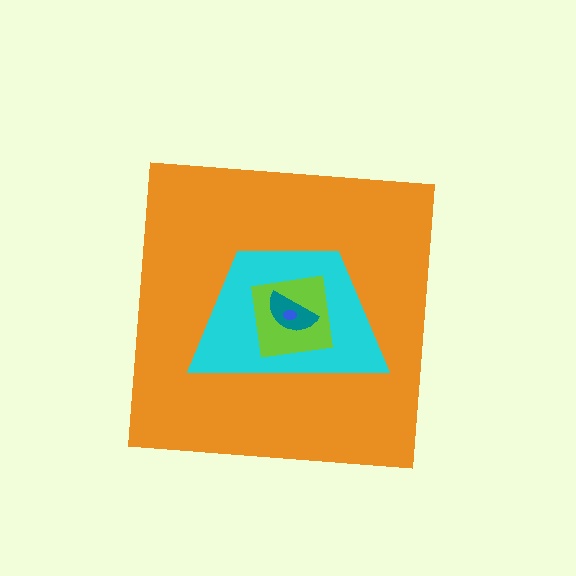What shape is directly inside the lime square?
The teal semicircle.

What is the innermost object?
The blue ellipse.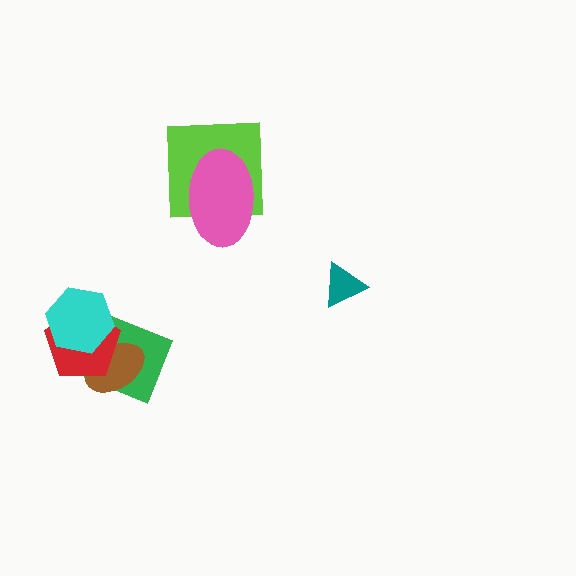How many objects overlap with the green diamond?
3 objects overlap with the green diamond.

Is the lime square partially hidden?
Yes, it is partially covered by another shape.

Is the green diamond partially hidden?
Yes, it is partially covered by another shape.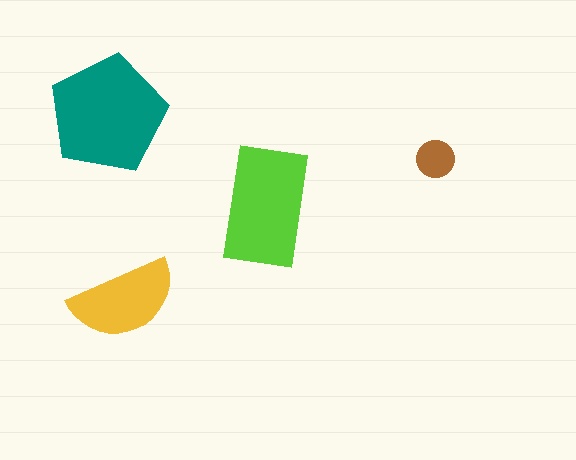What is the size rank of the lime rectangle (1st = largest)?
2nd.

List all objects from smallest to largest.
The brown circle, the yellow semicircle, the lime rectangle, the teal pentagon.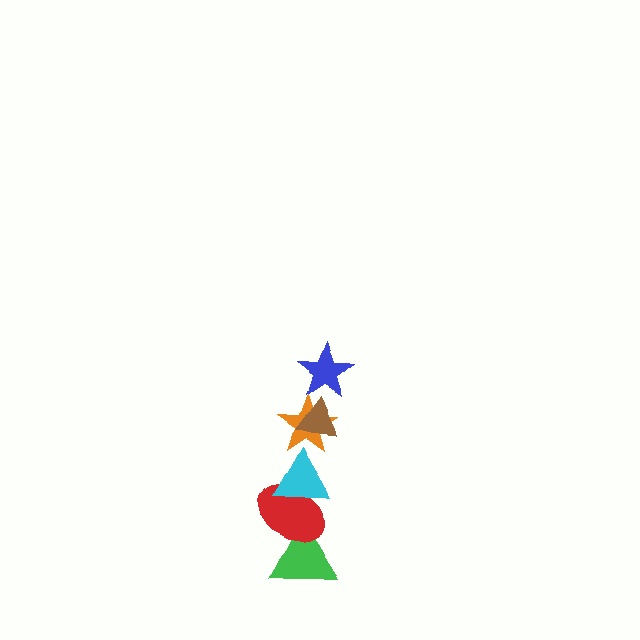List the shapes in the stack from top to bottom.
From top to bottom: the blue star, the brown triangle, the orange star, the cyan triangle, the red ellipse, the green triangle.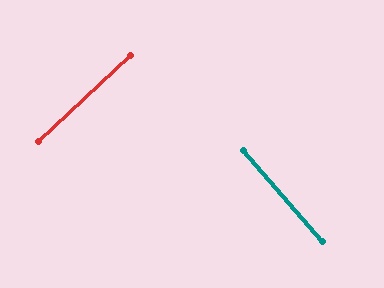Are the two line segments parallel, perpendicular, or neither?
Perpendicular — they meet at approximately 88°.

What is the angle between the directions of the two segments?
Approximately 88 degrees.